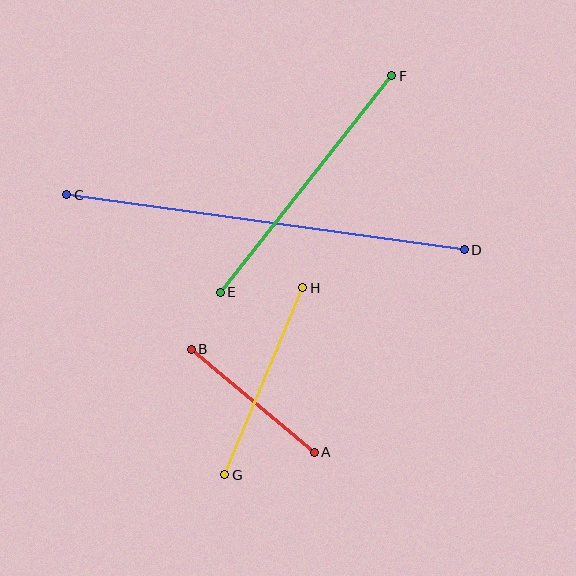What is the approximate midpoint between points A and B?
The midpoint is at approximately (253, 401) pixels.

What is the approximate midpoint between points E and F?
The midpoint is at approximately (306, 184) pixels.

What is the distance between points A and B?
The distance is approximately 160 pixels.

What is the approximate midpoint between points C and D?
The midpoint is at approximately (265, 222) pixels.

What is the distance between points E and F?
The distance is approximately 276 pixels.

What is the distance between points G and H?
The distance is approximately 203 pixels.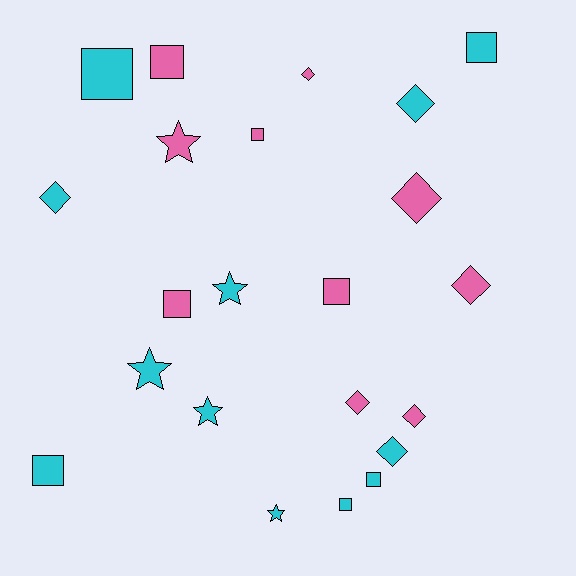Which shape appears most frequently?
Square, with 9 objects.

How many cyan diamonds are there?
There are 3 cyan diamonds.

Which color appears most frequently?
Cyan, with 12 objects.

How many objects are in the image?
There are 22 objects.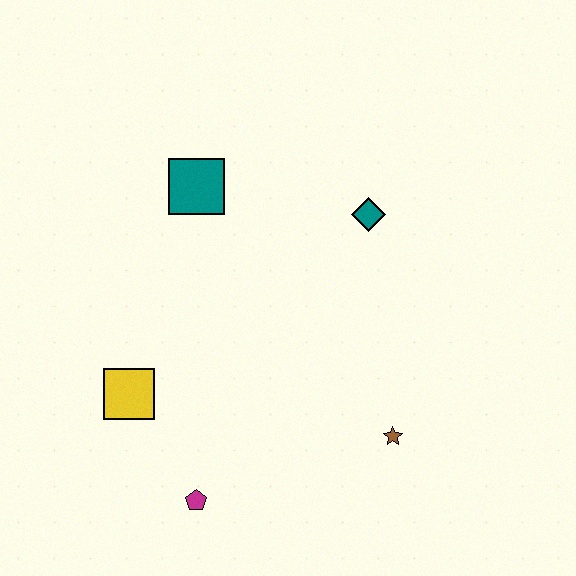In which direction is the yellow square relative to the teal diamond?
The yellow square is to the left of the teal diamond.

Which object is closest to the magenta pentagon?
The yellow square is closest to the magenta pentagon.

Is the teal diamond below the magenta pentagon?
No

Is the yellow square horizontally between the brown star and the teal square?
No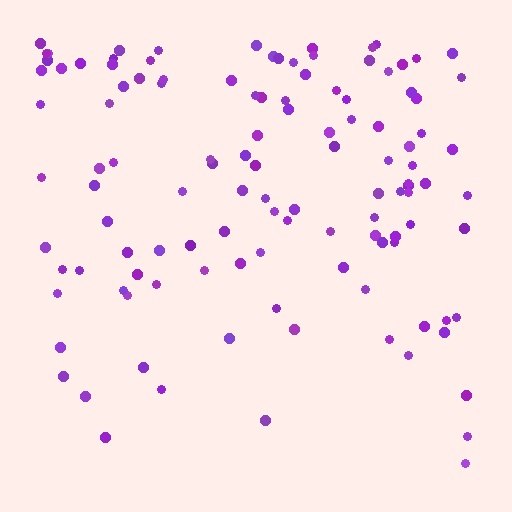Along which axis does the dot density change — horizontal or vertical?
Vertical.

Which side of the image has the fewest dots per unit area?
The bottom.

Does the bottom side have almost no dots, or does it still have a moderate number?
Still a moderate number, just noticeably fewer than the top.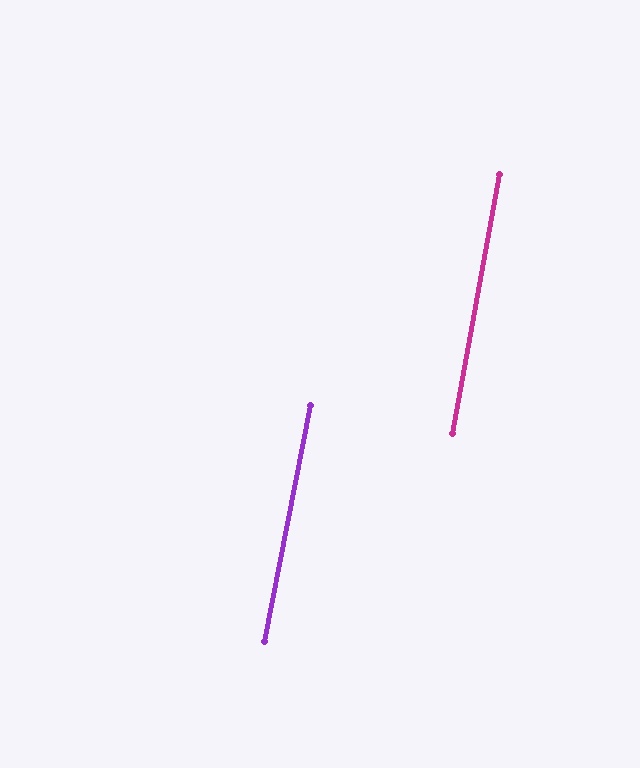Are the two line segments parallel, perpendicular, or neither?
Parallel — their directions differ by only 0.4°.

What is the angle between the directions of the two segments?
Approximately 0 degrees.